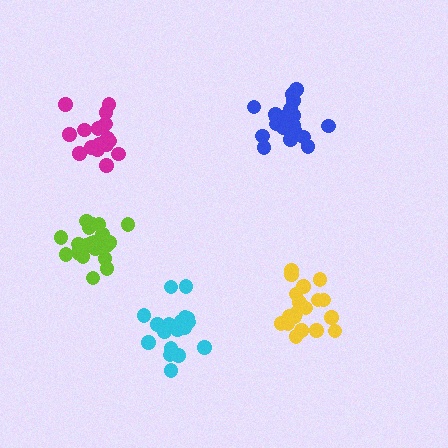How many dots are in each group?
Group 1: 20 dots, Group 2: 20 dots, Group 3: 21 dots, Group 4: 17 dots, Group 5: 20 dots (98 total).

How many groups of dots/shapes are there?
There are 5 groups.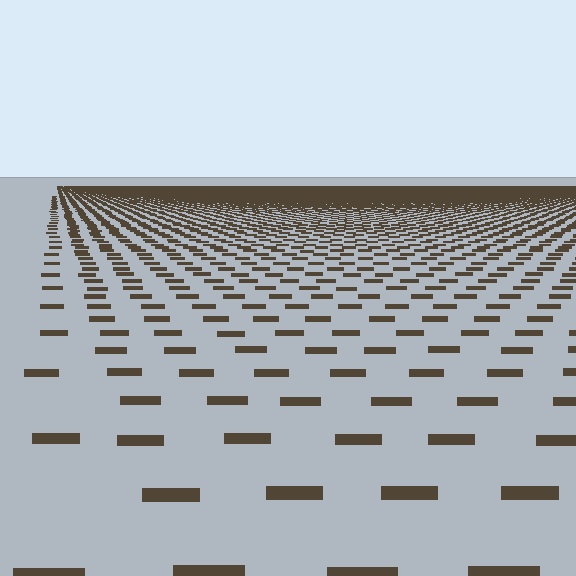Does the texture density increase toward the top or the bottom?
Density increases toward the top.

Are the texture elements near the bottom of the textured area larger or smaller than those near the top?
Larger. Near the bottom, elements are closer to the viewer and appear at a bigger on-screen size.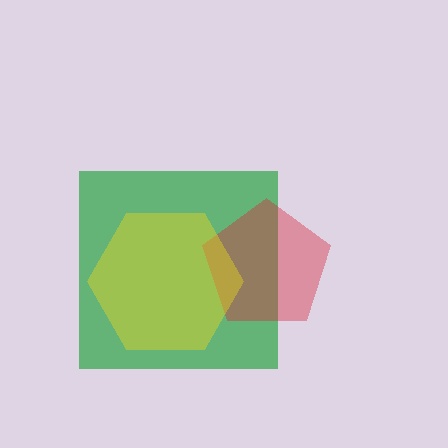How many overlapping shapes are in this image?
There are 3 overlapping shapes in the image.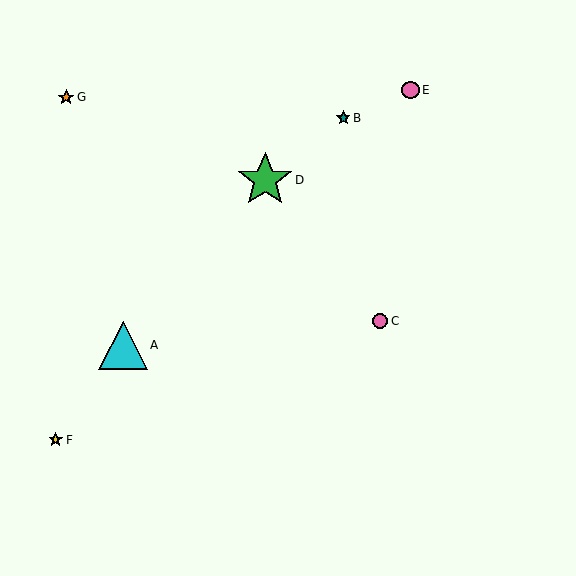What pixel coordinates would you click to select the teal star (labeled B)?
Click at (343, 118) to select the teal star B.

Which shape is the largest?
The green star (labeled D) is the largest.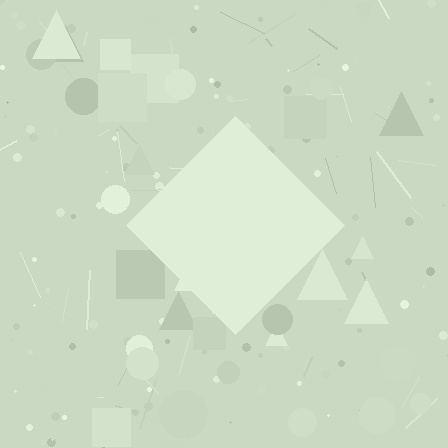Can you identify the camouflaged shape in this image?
The camouflaged shape is a diamond.